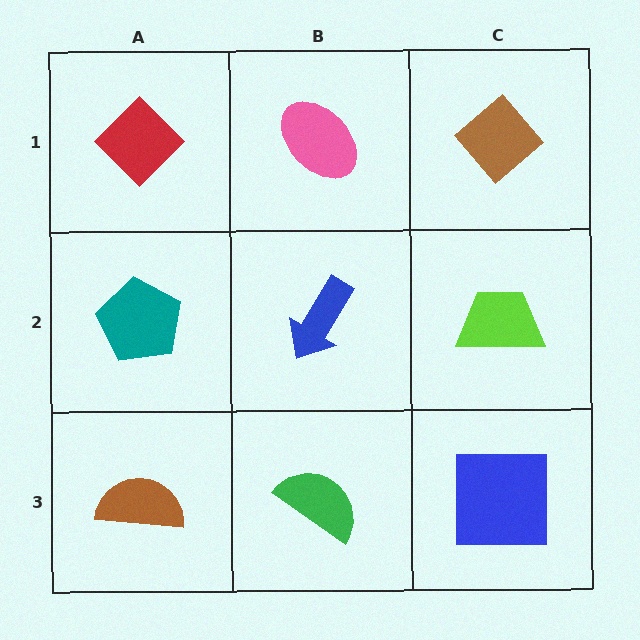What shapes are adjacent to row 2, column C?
A brown diamond (row 1, column C), a blue square (row 3, column C), a blue arrow (row 2, column B).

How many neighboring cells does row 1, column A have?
2.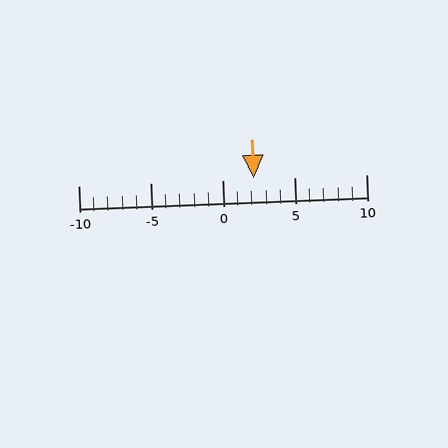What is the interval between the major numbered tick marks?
The major tick marks are spaced 5 units apart.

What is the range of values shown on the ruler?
The ruler shows values from -10 to 10.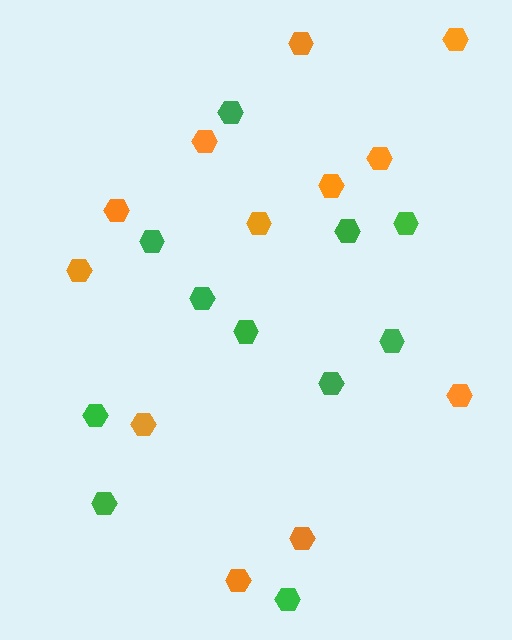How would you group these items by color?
There are 2 groups: one group of green hexagons (11) and one group of orange hexagons (12).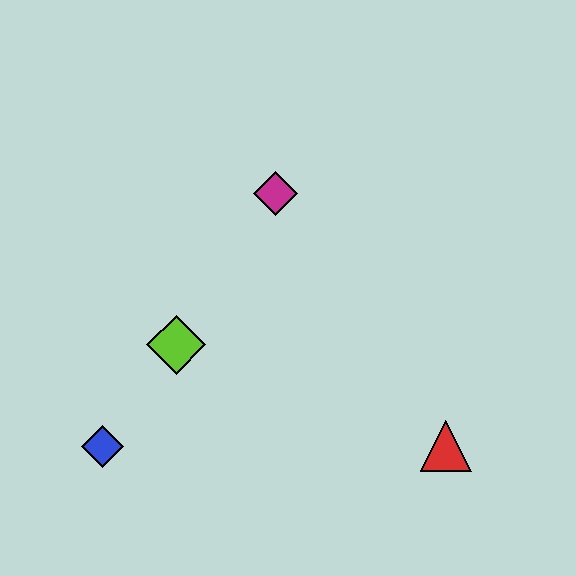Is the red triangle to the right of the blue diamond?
Yes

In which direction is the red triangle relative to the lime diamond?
The red triangle is to the right of the lime diamond.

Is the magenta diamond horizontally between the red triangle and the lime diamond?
Yes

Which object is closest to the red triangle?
The lime diamond is closest to the red triangle.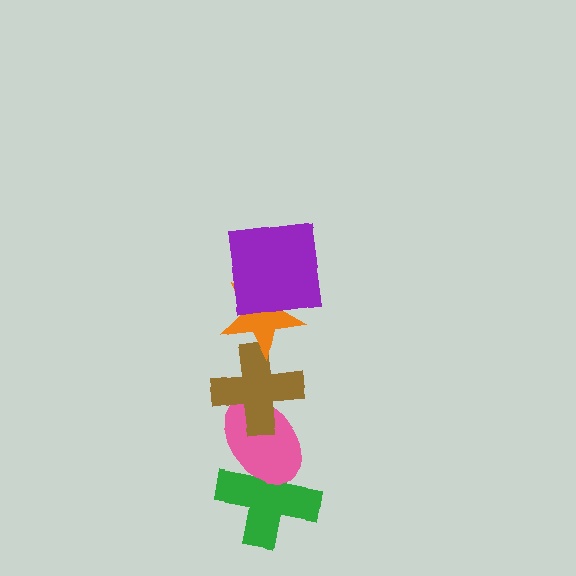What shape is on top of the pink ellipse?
The brown cross is on top of the pink ellipse.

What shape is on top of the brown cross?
The orange star is on top of the brown cross.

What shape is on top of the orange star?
The purple square is on top of the orange star.